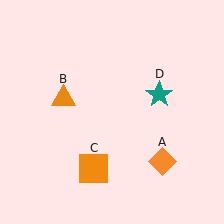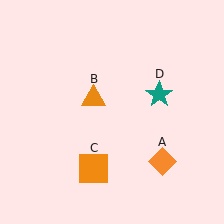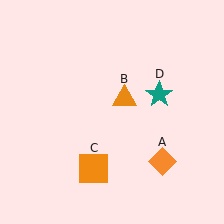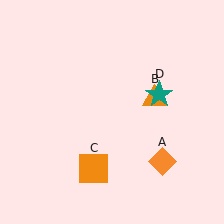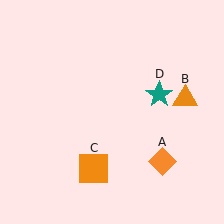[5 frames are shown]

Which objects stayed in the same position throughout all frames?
Orange diamond (object A) and orange square (object C) and teal star (object D) remained stationary.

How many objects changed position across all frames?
1 object changed position: orange triangle (object B).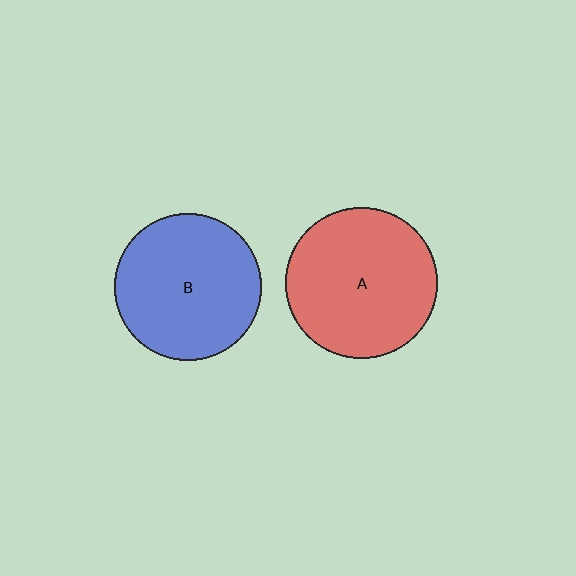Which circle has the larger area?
Circle A (red).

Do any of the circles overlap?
No, none of the circles overlap.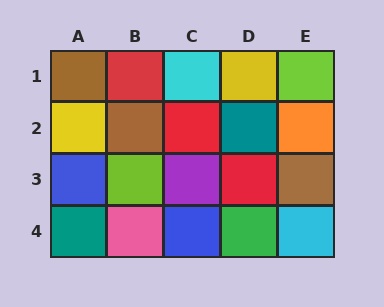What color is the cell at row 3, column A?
Blue.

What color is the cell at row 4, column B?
Pink.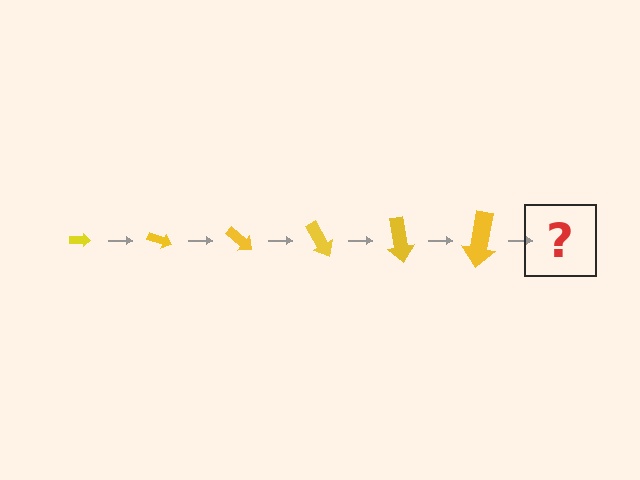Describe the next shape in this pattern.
It should be an arrow, larger than the previous one and rotated 120 degrees from the start.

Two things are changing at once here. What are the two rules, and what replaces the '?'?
The two rules are that the arrow grows larger each step and it rotates 20 degrees each step. The '?' should be an arrow, larger than the previous one and rotated 120 degrees from the start.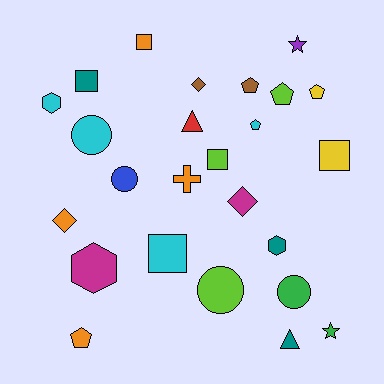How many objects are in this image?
There are 25 objects.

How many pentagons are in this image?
There are 5 pentagons.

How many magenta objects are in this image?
There are 2 magenta objects.